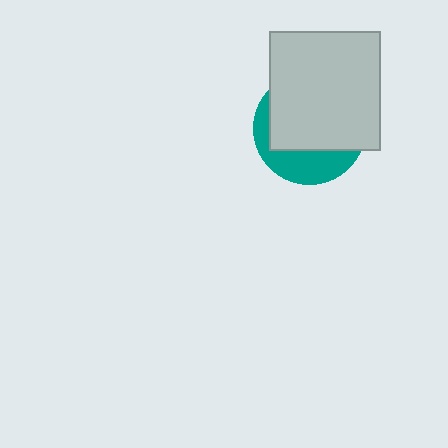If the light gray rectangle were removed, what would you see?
You would see the complete teal circle.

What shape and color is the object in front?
The object in front is a light gray rectangle.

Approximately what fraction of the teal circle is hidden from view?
Roughly 67% of the teal circle is hidden behind the light gray rectangle.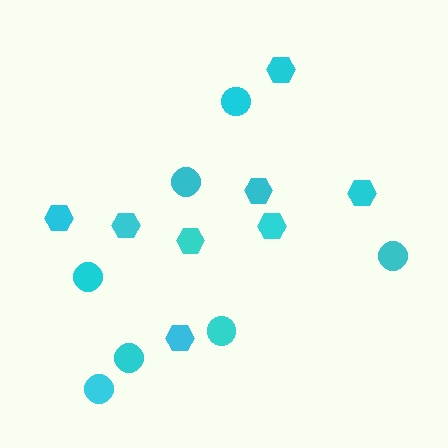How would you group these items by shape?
There are 2 groups: one group of circles (7) and one group of hexagons (8).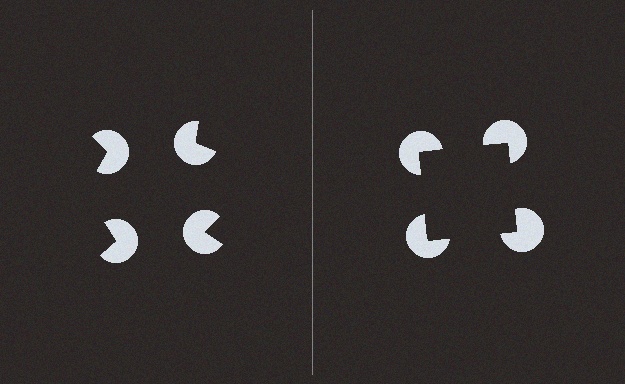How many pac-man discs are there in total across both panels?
8 — 4 on each side.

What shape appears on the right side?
An illusory square.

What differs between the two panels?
The pac-man discs are positioned identically on both sides; only the wedge orientations differ. On the right they align to a square; on the left they are misaligned.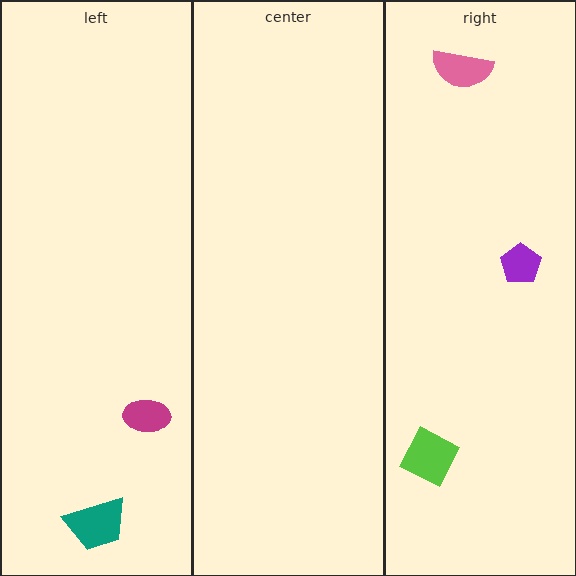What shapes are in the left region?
The teal trapezoid, the magenta ellipse.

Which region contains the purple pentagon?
The right region.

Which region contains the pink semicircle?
The right region.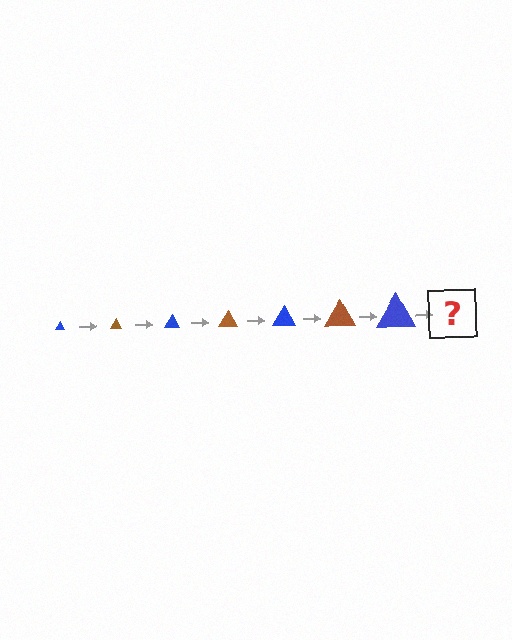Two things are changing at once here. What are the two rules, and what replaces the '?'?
The two rules are that the triangle grows larger each step and the color cycles through blue and brown. The '?' should be a brown triangle, larger than the previous one.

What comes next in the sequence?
The next element should be a brown triangle, larger than the previous one.